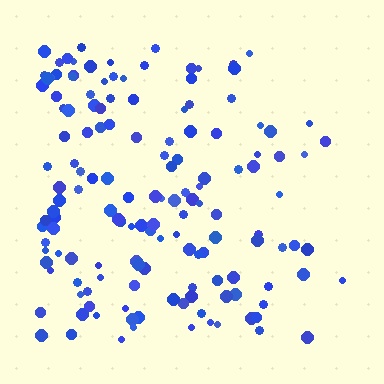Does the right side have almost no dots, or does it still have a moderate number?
Still a moderate number, just noticeably fewer than the left.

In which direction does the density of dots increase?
From right to left, with the left side densest.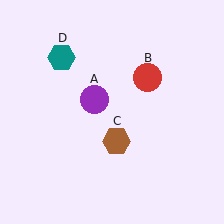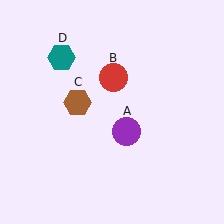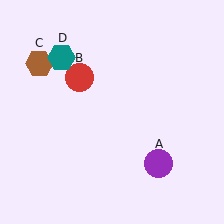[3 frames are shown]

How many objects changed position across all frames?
3 objects changed position: purple circle (object A), red circle (object B), brown hexagon (object C).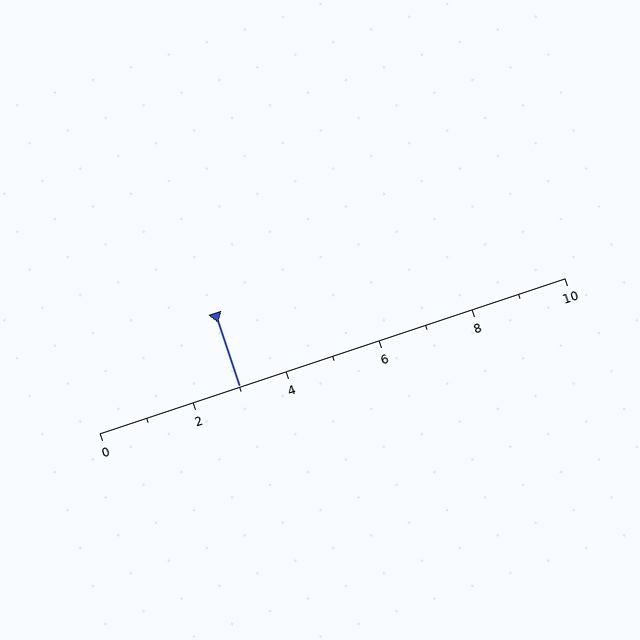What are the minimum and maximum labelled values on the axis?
The axis runs from 0 to 10.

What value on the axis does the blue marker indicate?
The marker indicates approximately 3.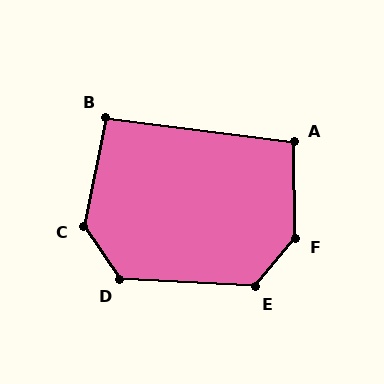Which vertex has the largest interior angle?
F, at approximately 139 degrees.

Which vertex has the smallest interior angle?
B, at approximately 94 degrees.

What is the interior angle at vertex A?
Approximately 98 degrees (obtuse).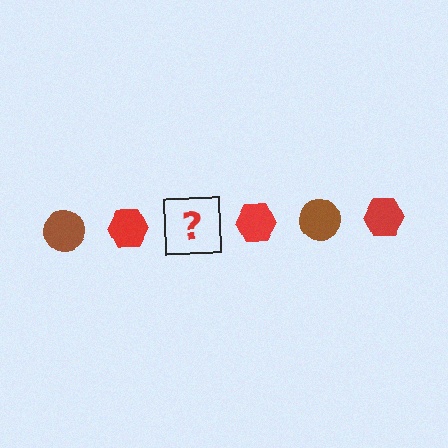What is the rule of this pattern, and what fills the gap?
The rule is that the pattern alternates between brown circle and red hexagon. The gap should be filled with a brown circle.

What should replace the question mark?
The question mark should be replaced with a brown circle.